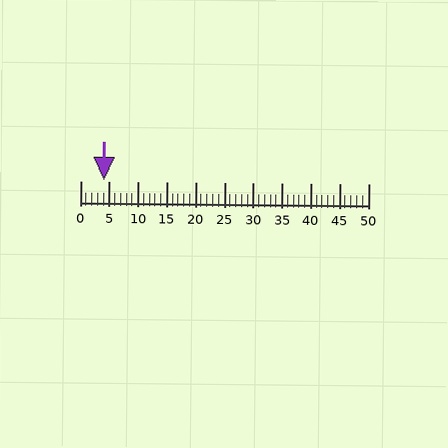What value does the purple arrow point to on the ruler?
The purple arrow points to approximately 4.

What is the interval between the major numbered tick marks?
The major tick marks are spaced 5 units apart.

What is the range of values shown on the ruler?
The ruler shows values from 0 to 50.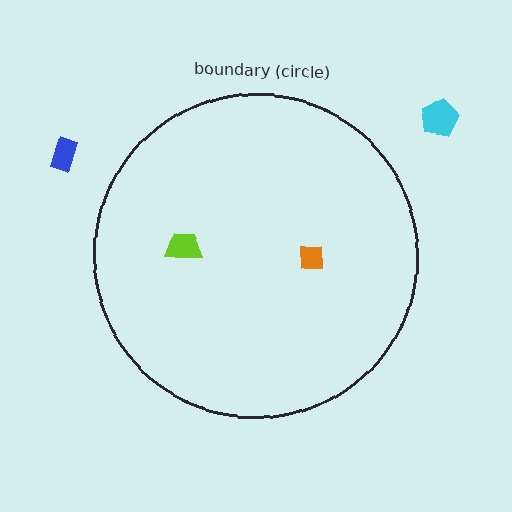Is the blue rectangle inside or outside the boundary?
Outside.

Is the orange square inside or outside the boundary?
Inside.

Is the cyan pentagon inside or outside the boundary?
Outside.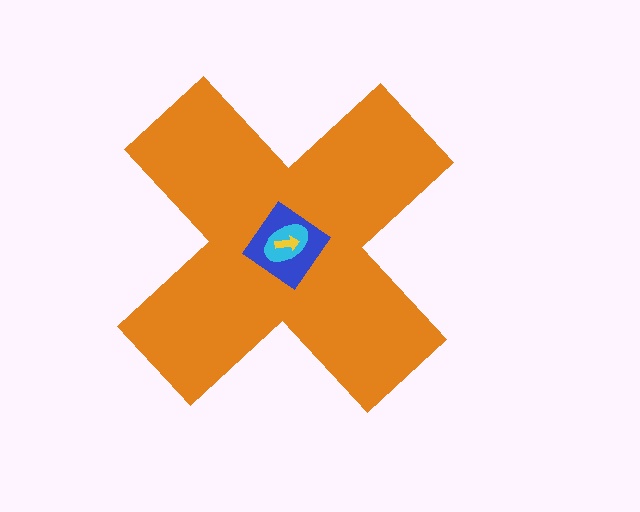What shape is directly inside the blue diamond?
The cyan ellipse.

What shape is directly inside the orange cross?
The blue diamond.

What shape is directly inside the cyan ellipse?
The yellow arrow.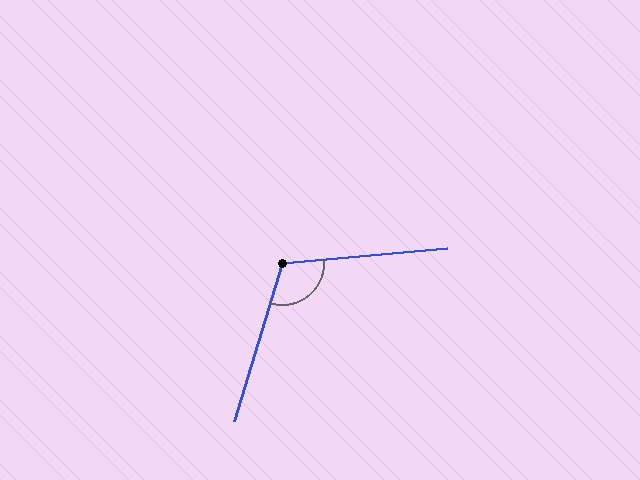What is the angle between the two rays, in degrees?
Approximately 112 degrees.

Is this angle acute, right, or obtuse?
It is obtuse.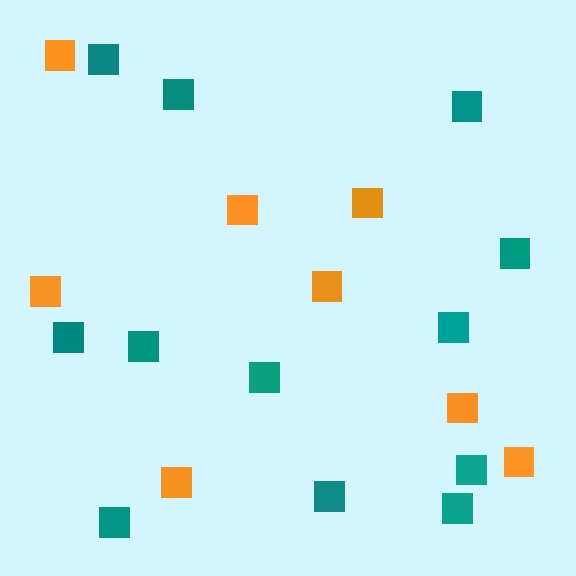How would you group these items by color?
There are 2 groups: one group of orange squares (8) and one group of teal squares (12).